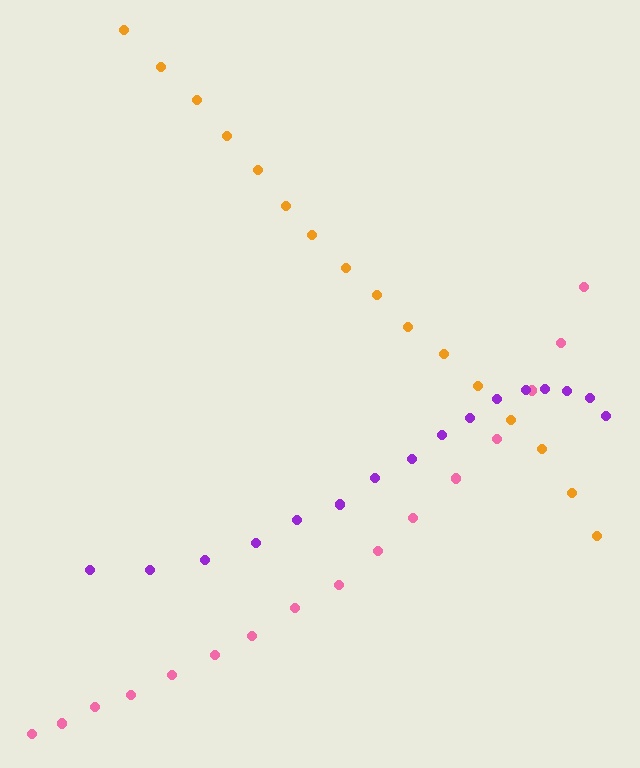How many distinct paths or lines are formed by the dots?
There are 3 distinct paths.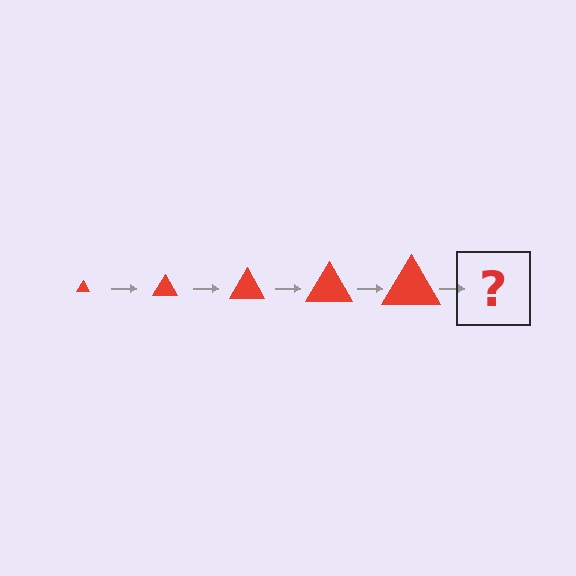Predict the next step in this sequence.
The next step is a red triangle, larger than the previous one.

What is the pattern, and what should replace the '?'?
The pattern is that the triangle gets progressively larger each step. The '?' should be a red triangle, larger than the previous one.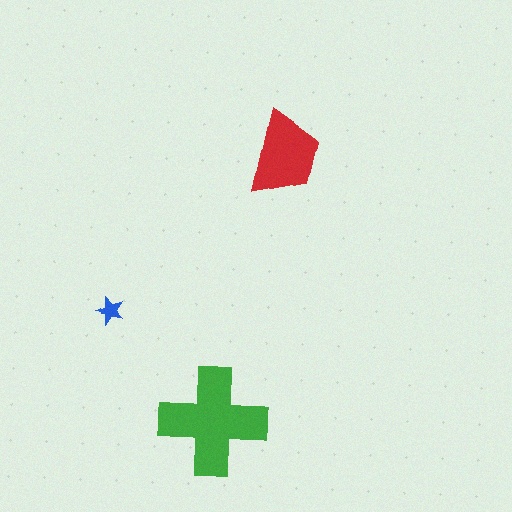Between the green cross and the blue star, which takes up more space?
The green cross.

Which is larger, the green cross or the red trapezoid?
The green cross.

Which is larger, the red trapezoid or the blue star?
The red trapezoid.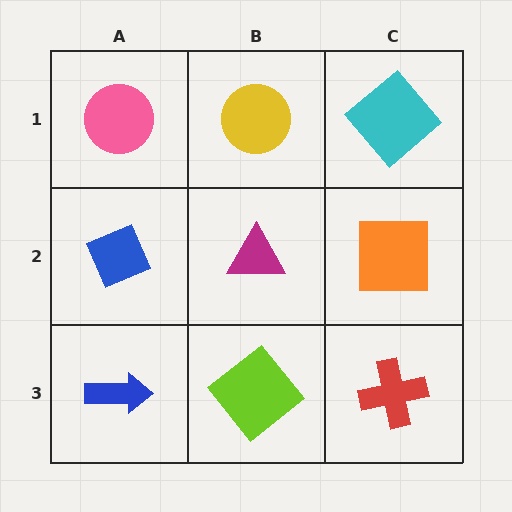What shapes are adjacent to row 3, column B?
A magenta triangle (row 2, column B), a blue arrow (row 3, column A), a red cross (row 3, column C).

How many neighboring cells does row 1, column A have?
2.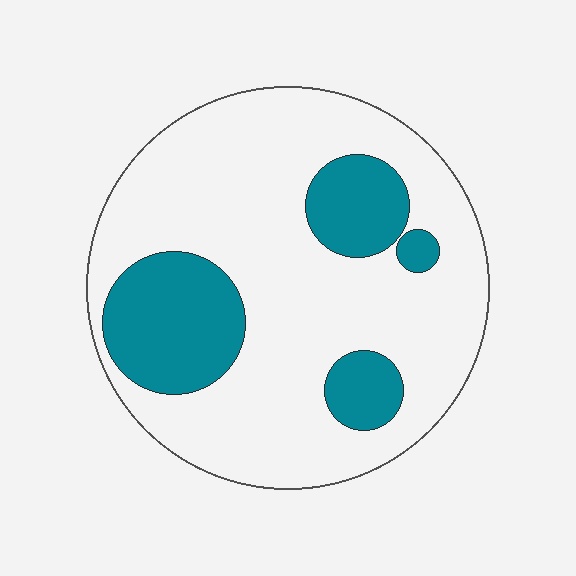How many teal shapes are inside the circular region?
4.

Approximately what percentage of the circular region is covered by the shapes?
Approximately 25%.